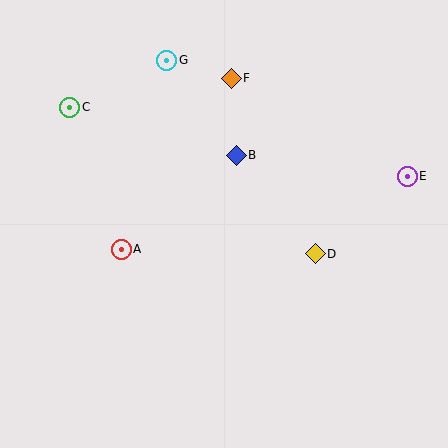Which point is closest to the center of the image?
Point B at (236, 155) is closest to the center.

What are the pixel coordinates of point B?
Point B is at (236, 155).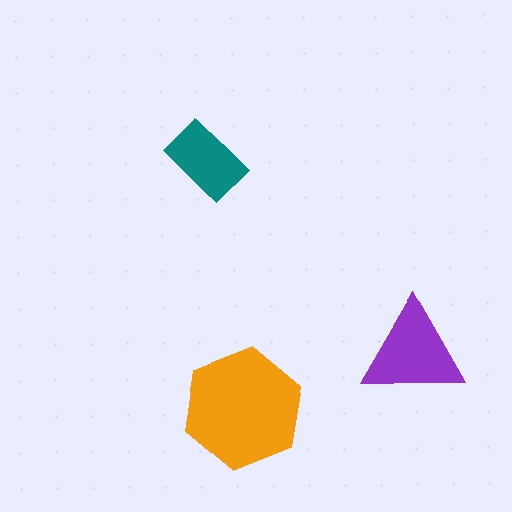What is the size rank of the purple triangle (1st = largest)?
2nd.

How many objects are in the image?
There are 3 objects in the image.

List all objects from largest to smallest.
The orange hexagon, the purple triangle, the teal rectangle.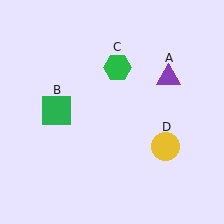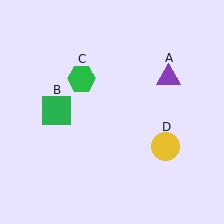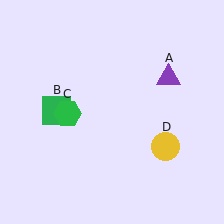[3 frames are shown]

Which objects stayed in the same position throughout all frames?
Purple triangle (object A) and green square (object B) and yellow circle (object D) remained stationary.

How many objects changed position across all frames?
1 object changed position: green hexagon (object C).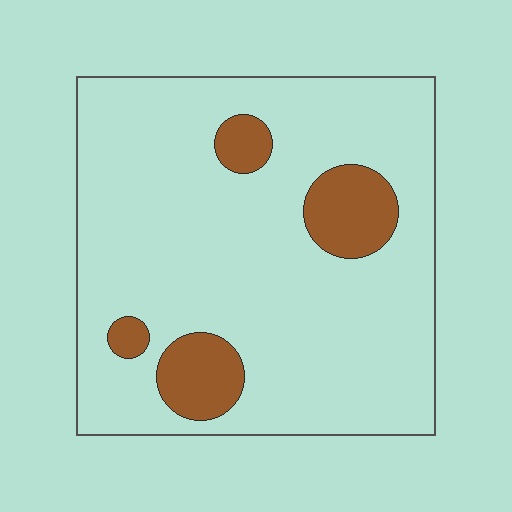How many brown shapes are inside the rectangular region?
4.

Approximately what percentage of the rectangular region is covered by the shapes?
Approximately 15%.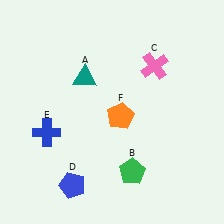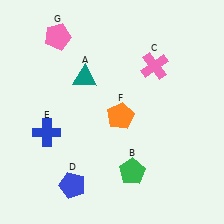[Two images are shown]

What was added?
A pink pentagon (G) was added in Image 2.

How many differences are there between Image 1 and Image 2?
There is 1 difference between the two images.